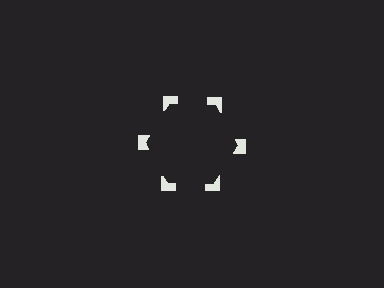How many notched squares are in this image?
There are 6 — one at each vertex of the illusory hexagon.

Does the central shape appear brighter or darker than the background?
It typically appears slightly darker than the background, even though no actual brightness change is drawn.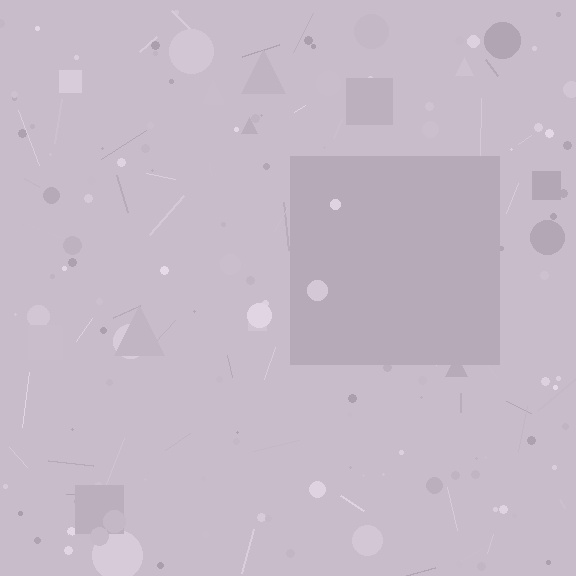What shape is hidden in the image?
A square is hidden in the image.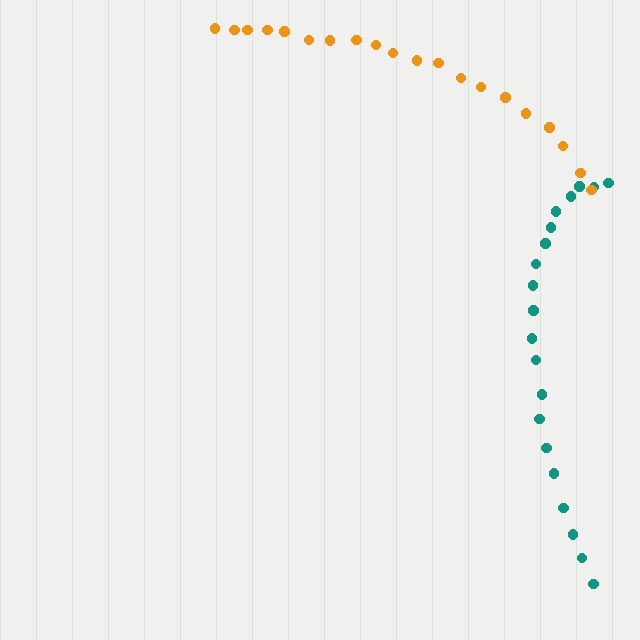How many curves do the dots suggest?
There are 2 distinct paths.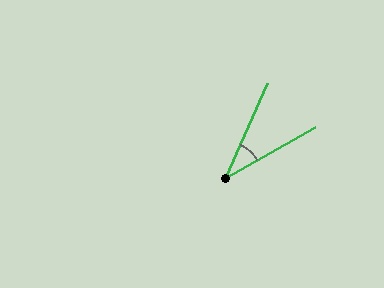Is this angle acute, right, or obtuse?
It is acute.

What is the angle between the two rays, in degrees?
Approximately 37 degrees.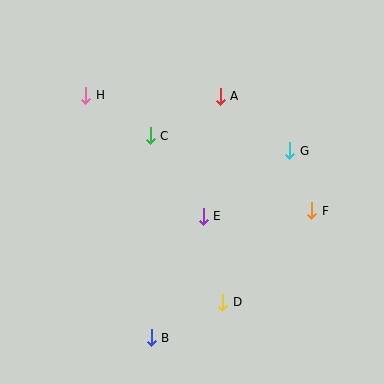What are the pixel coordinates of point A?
Point A is at (220, 96).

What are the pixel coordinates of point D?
Point D is at (223, 302).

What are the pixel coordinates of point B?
Point B is at (151, 338).